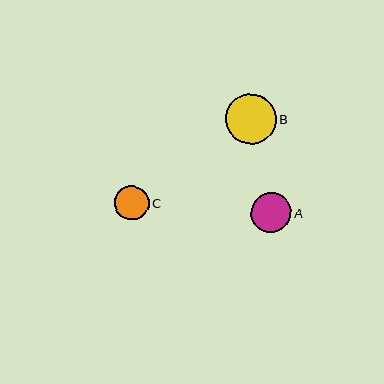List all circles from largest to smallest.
From largest to smallest: B, A, C.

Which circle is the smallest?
Circle C is the smallest with a size of approximately 35 pixels.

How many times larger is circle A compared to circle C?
Circle A is approximately 1.2 times the size of circle C.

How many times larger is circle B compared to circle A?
Circle B is approximately 1.2 times the size of circle A.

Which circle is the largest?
Circle B is the largest with a size of approximately 51 pixels.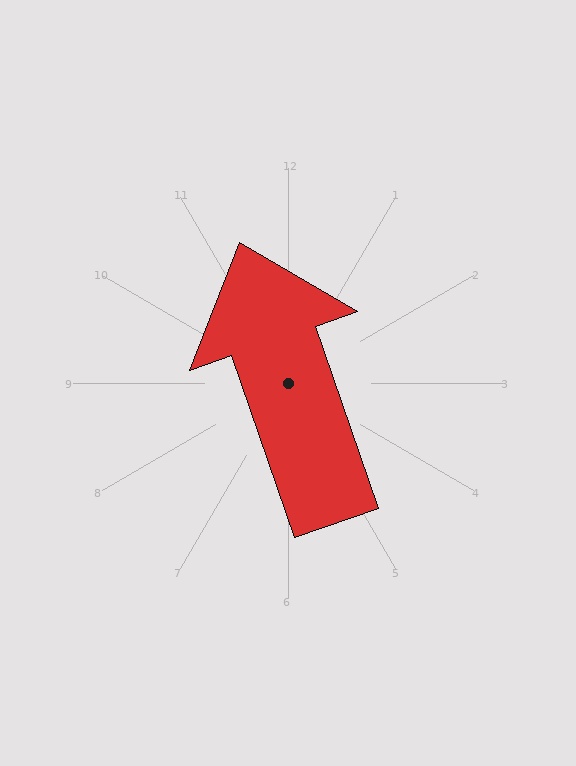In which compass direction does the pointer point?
North.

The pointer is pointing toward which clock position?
Roughly 11 o'clock.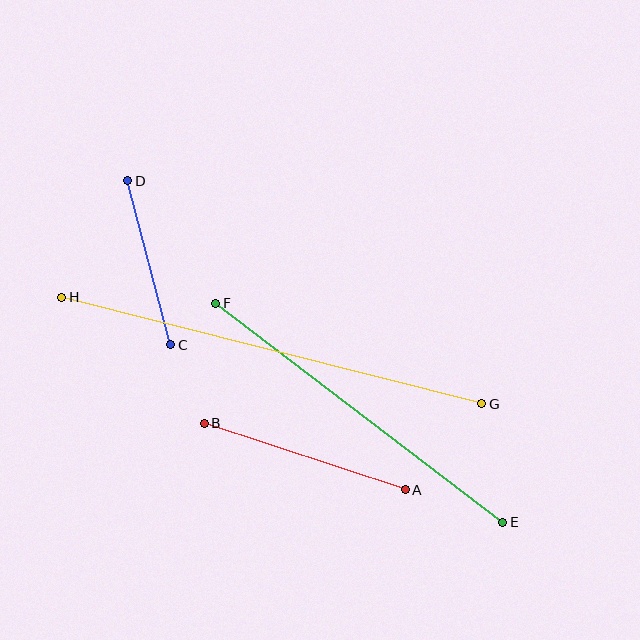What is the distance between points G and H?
The distance is approximately 433 pixels.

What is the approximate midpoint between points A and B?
The midpoint is at approximately (305, 456) pixels.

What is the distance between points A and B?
The distance is approximately 212 pixels.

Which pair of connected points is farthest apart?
Points G and H are farthest apart.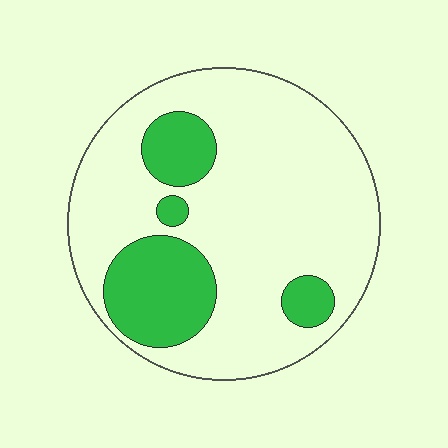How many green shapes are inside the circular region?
4.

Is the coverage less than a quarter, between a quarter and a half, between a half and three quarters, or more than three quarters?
Less than a quarter.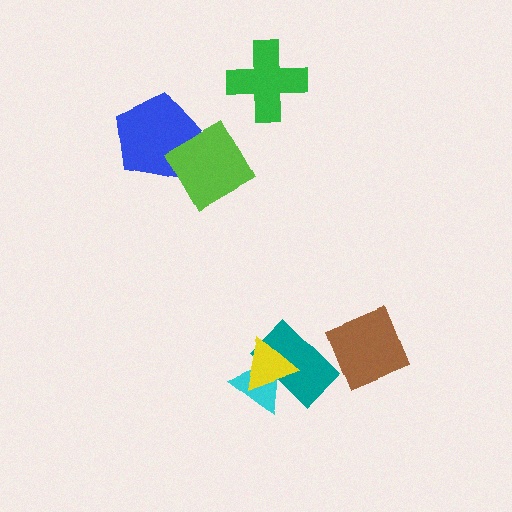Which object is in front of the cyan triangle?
The yellow triangle is in front of the cyan triangle.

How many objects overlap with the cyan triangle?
2 objects overlap with the cyan triangle.